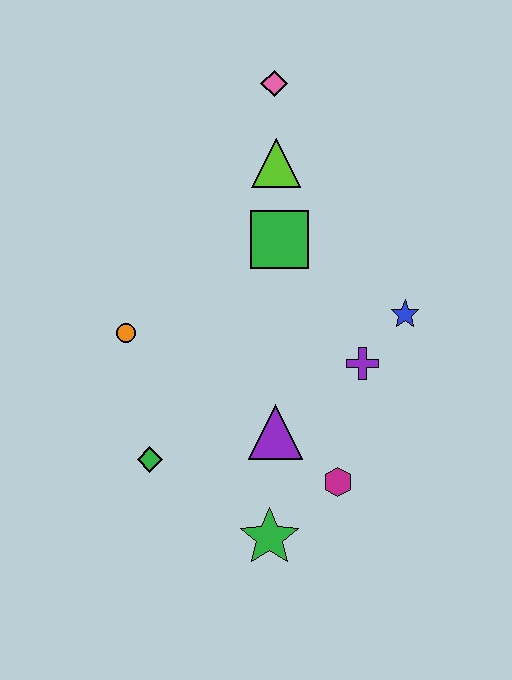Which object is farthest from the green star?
The pink diamond is farthest from the green star.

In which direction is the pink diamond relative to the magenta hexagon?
The pink diamond is above the magenta hexagon.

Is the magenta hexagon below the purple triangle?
Yes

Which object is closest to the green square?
The lime triangle is closest to the green square.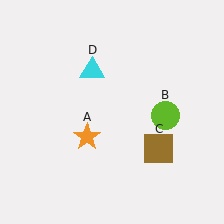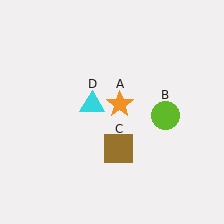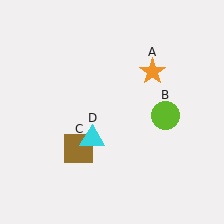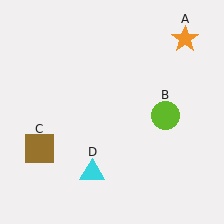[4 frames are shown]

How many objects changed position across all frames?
3 objects changed position: orange star (object A), brown square (object C), cyan triangle (object D).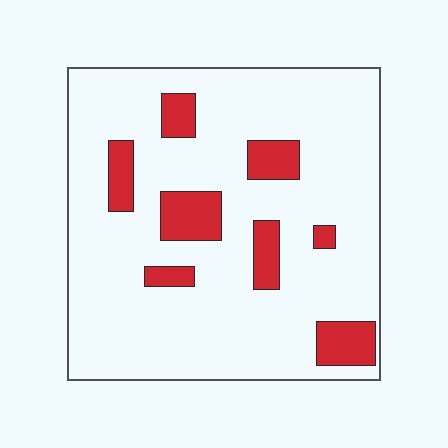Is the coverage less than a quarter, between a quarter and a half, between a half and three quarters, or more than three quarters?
Less than a quarter.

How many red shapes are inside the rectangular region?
8.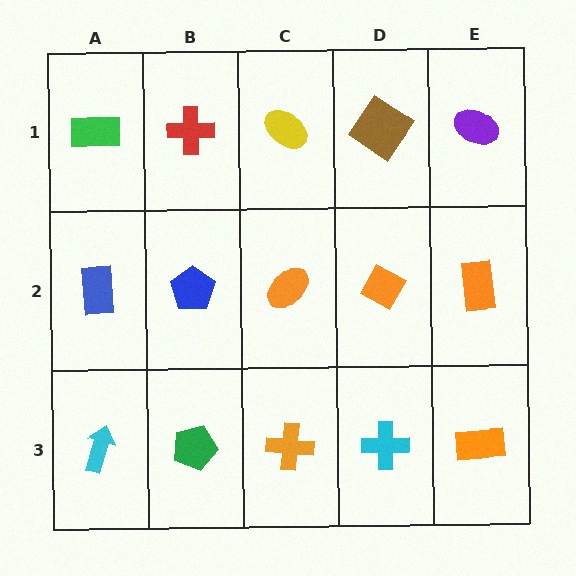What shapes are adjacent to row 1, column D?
An orange diamond (row 2, column D), a yellow ellipse (row 1, column C), a purple ellipse (row 1, column E).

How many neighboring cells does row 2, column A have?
3.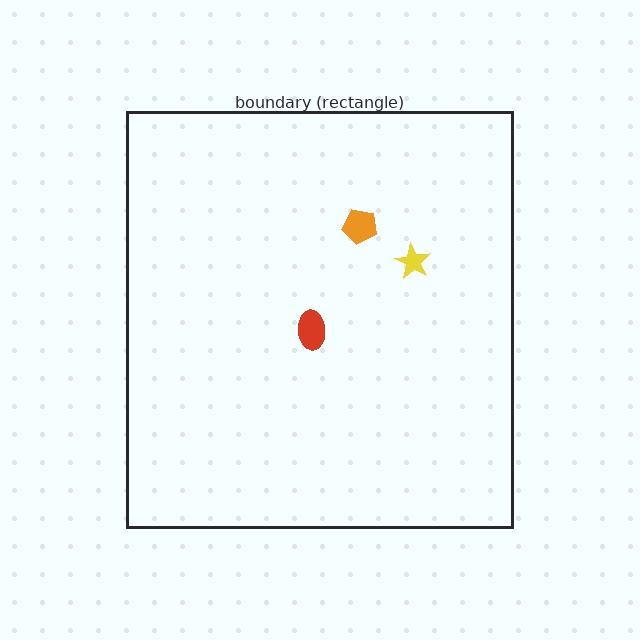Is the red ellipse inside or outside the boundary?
Inside.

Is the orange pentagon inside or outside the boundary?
Inside.